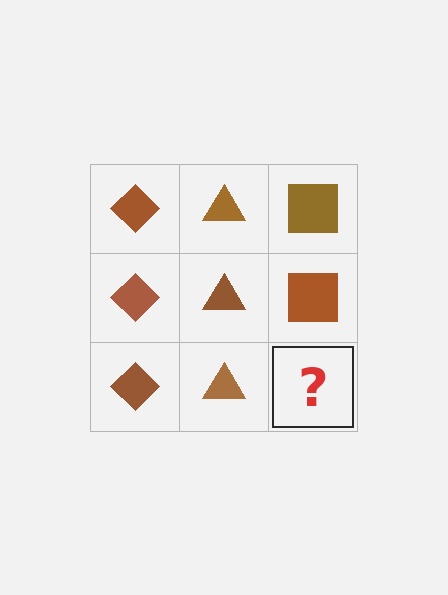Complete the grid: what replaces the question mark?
The question mark should be replaced with a brown square.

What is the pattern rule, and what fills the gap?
The rule is that each column has a consistent shape. The gap should be filled with a brown square.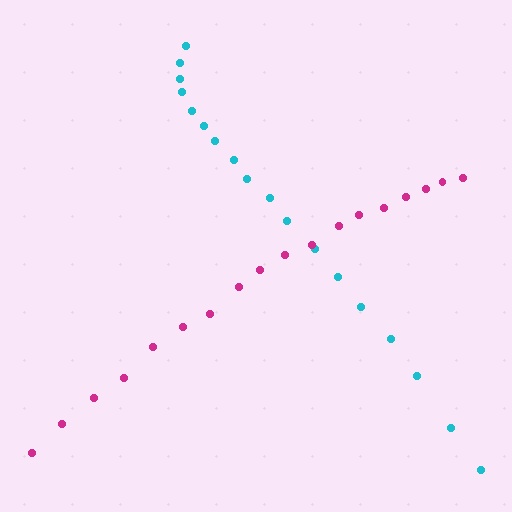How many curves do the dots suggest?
There are 2 distinct paths.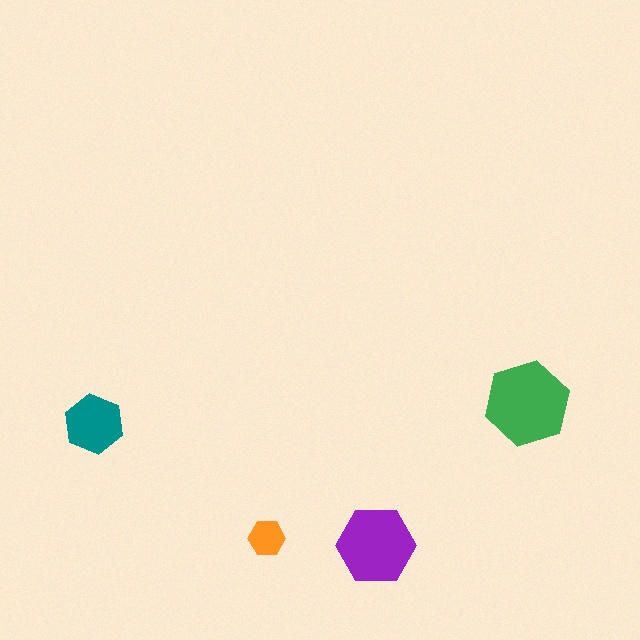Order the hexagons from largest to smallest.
the green one, the purple one, the teal one, the orange one.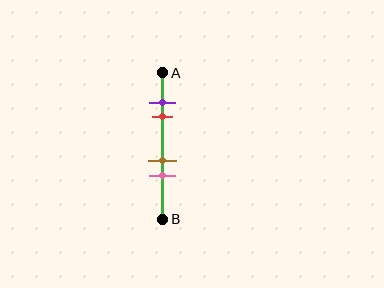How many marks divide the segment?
There are 4 marks dividing the segment.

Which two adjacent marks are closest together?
The purple and red marks are the closest adjacent pair.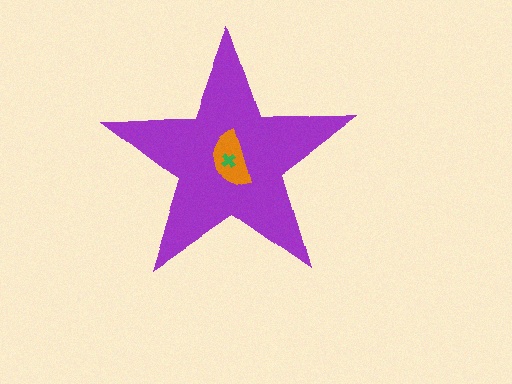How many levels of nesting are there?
3.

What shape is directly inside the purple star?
The orange semicircle.